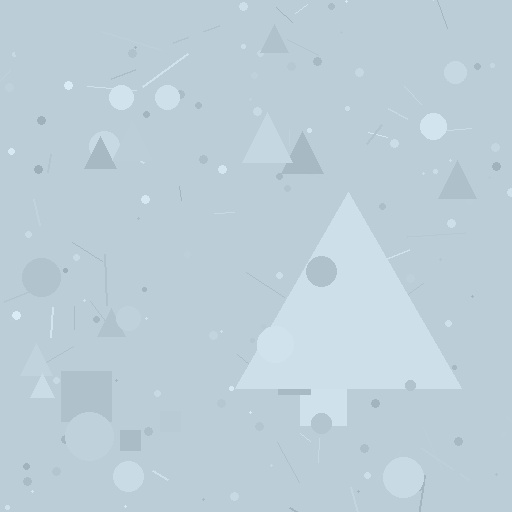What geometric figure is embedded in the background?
A triangle is embedded in the background.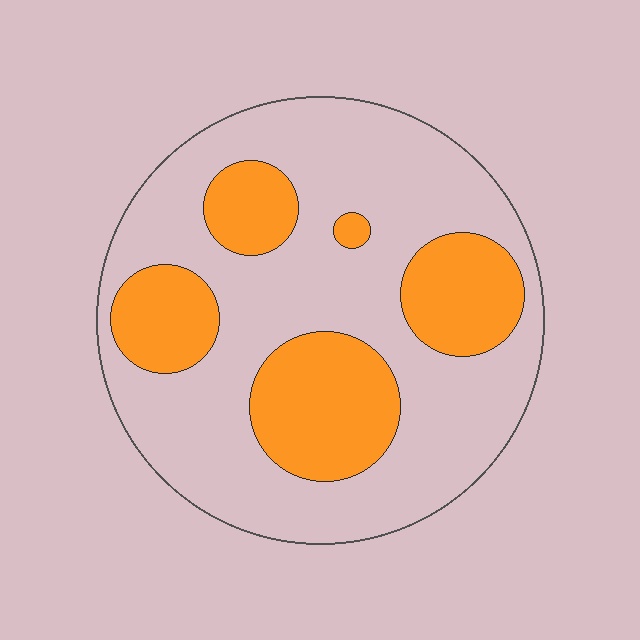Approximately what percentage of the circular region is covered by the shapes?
Approximately 30%.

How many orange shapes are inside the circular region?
5.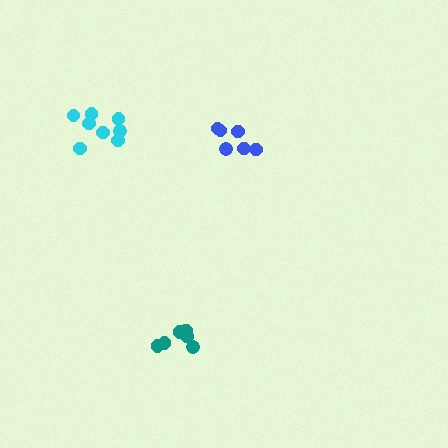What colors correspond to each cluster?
The clusters are colored: cyan, blue, teal.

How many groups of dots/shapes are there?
There are 3 groups.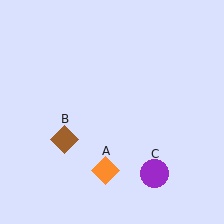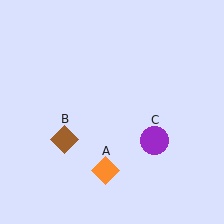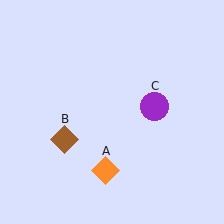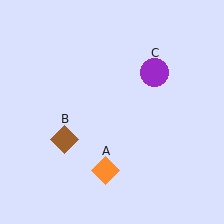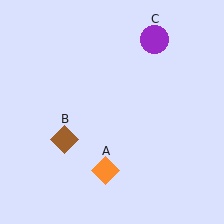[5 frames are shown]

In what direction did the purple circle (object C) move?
The purple circle (object C) moved up.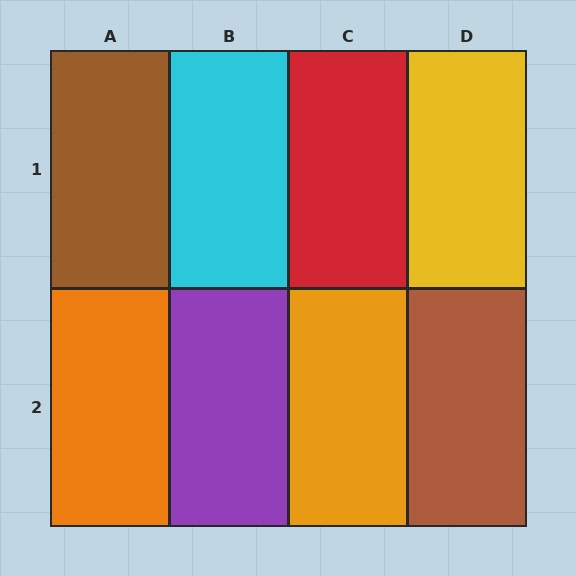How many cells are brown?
2 cells are brown.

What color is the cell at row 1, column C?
Red.